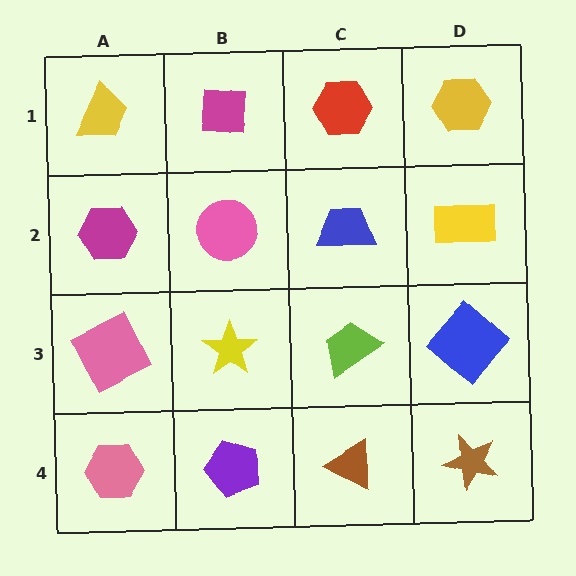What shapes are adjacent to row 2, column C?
A red hexagon (row 1, column C), a lime trapezoid (row 3, column C), a pink circle (row 2, column B), a yellow rectangle (row 2, column D).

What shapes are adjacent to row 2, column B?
A magenta square (row 1, column B), a yellow star (row 3, column B), a magenta hexagon (row 2, column A), a blue trapezoid (row 2, column C).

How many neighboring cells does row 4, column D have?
2.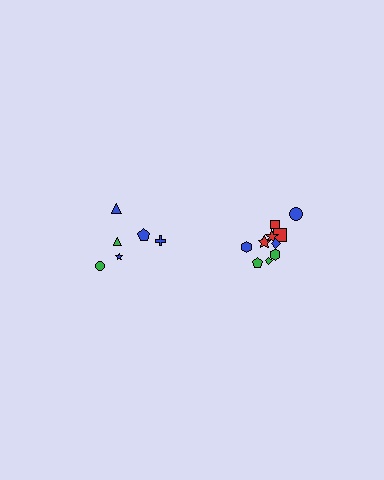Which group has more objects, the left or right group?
The right group.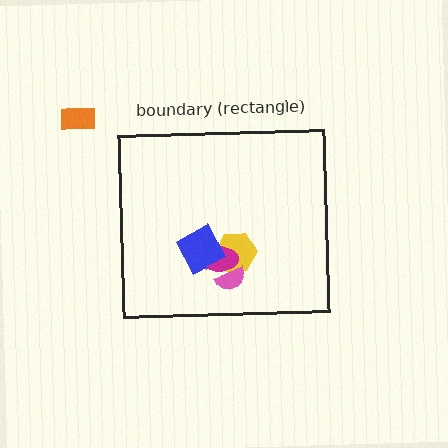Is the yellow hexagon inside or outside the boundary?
Inside.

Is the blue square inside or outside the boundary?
Inside.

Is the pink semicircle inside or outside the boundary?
Inside.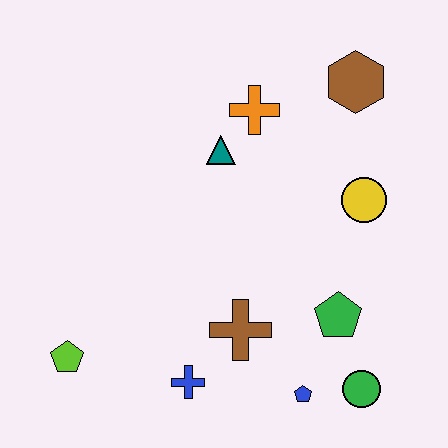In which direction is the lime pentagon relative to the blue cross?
The lime pentagon is to the left of the blue cross.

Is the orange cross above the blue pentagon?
Yes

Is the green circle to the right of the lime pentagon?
Yes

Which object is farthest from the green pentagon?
The lime pentagon is farthest from the green pentagon.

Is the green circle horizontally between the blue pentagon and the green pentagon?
No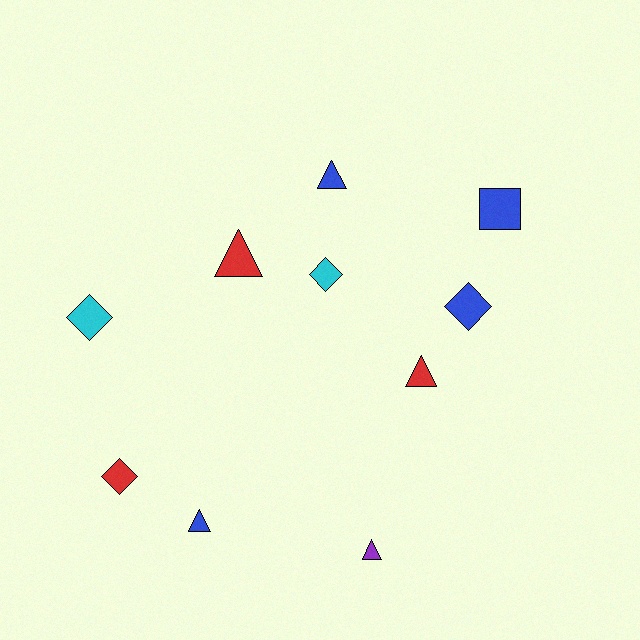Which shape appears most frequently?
Triangle, with 5 objects.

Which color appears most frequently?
Blue, with 4 objects.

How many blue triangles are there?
There are 2 blue triangles.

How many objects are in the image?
There are 10 objects.